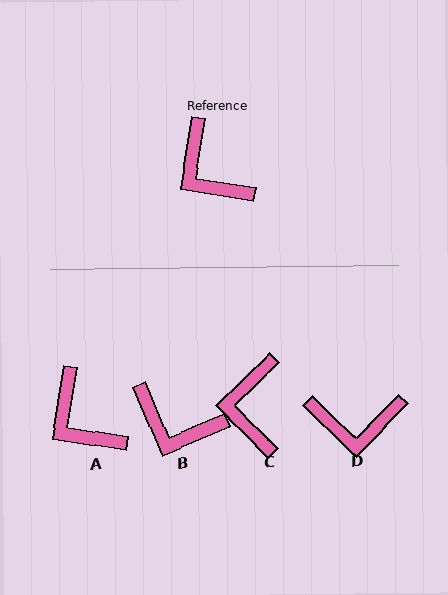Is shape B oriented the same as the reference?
No, it is off by about 32 degrees.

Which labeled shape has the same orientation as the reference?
A.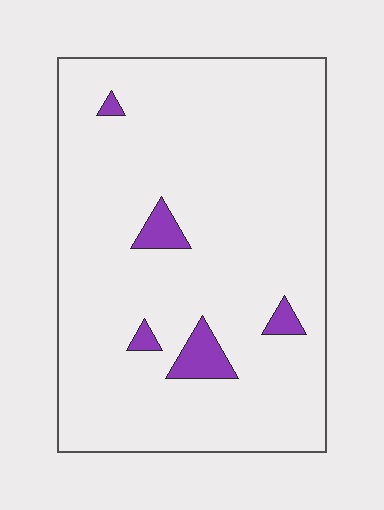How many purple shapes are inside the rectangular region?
5.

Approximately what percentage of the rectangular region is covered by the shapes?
Approximately 5%.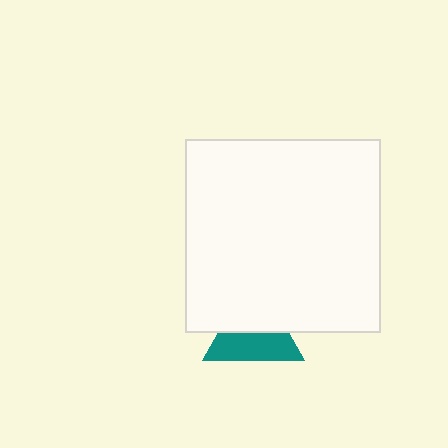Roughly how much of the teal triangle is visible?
About half of it is visible (roughly 52%).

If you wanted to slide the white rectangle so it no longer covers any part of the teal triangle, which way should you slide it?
Slide it up — that is the most direct way to separate the two shapes.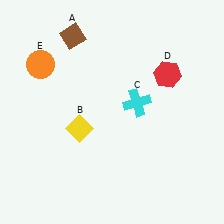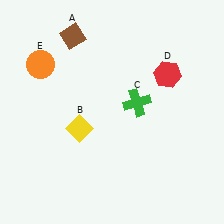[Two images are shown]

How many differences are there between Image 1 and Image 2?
There is 1 difference between the two images.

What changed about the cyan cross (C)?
In Image 1, C is cyan. In Image 2, it changed to green.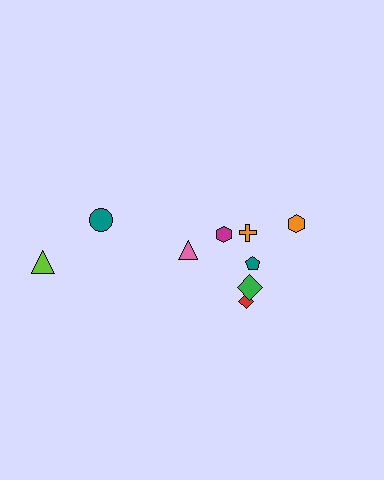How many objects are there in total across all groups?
There are 9 objects.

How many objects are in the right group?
There are 6 objects.